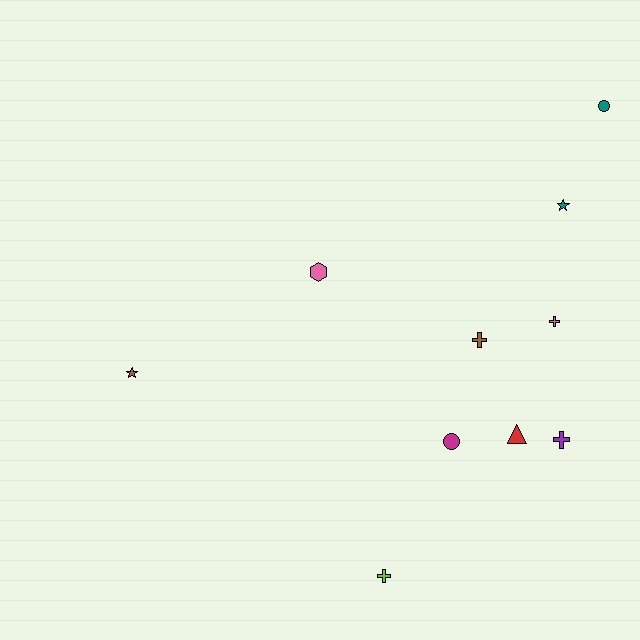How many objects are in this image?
There are 10 objects.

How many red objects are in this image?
There is 1 red object.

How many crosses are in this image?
There are 4 crosses.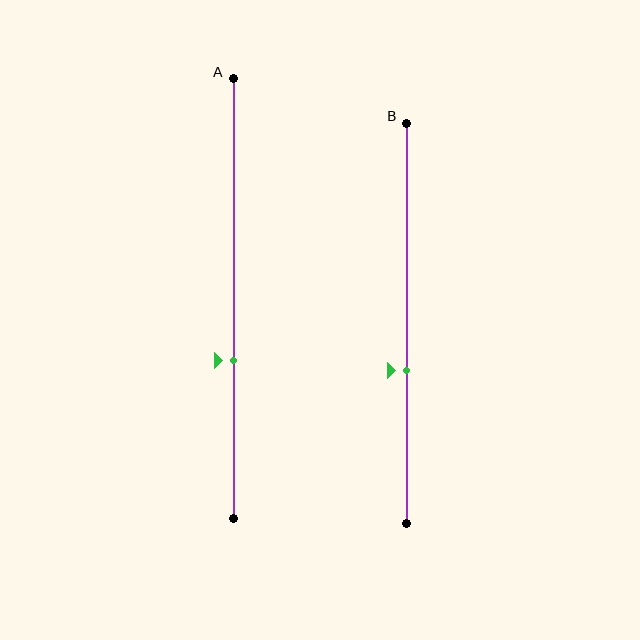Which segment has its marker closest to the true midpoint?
Segment B has its marker closest to the true midpoint.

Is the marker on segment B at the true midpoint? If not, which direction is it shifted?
No, the marker on segment B is shifted downward by about 12% of the segment length.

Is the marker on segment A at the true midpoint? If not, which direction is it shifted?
No, the marker on segment A is shifted downward by about 14% of the segment length.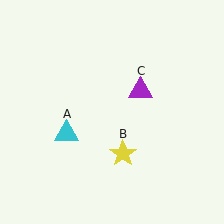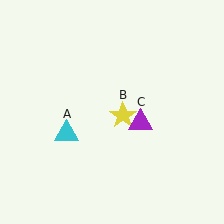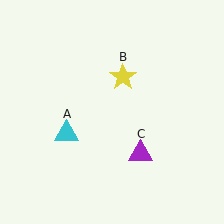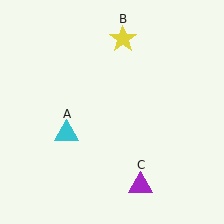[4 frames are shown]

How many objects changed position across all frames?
2 objects changed position: yellow star (object B), purple triangle (object C).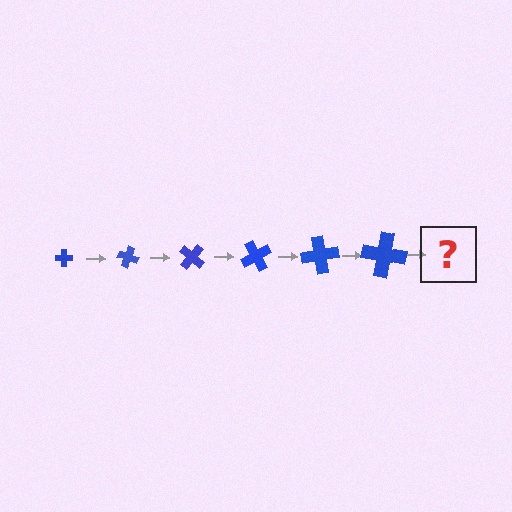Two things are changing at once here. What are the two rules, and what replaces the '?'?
The two rules are that the cross grows larger each step and it rotates 20 degrees each step. The '?' should be a cross, larger than the previous one and rotated 120 degrees from the start.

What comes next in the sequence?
The next element should be a cross, larger than the previous one and rotated 120 degrees from the start.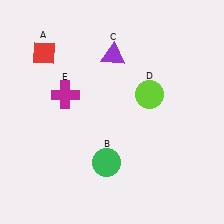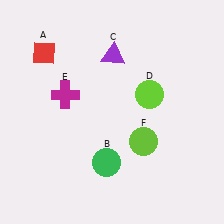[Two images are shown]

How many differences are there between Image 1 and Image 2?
There is 1 difference between the two images.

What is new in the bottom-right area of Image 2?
A lime circle (F) was added in the bottom-right area of Image 2.